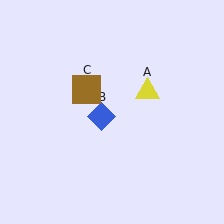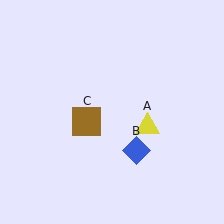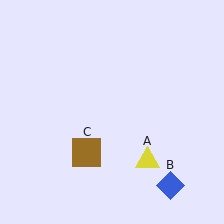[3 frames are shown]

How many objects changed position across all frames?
3 objects changed position: yellow triangle (object A), blue diamond (object B), brown square (object C).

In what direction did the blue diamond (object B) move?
The blue diamond (object B) moved down and to the right.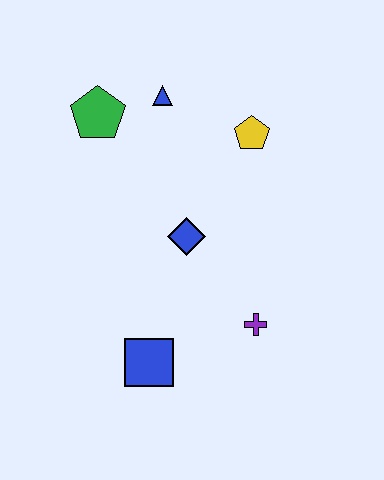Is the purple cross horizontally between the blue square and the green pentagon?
No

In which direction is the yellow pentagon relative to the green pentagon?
The yellow pentagon is to the right of the green pentagon.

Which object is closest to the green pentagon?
The blue triangle is closest to the green pentagon.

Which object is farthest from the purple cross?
The green pentagon is farthest from the purple cross.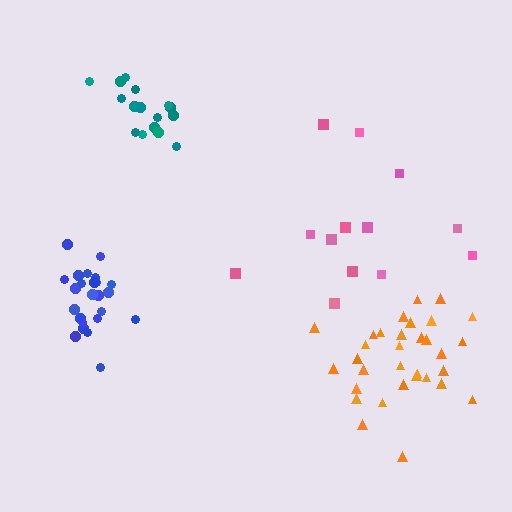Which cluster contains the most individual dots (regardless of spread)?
Orange (32).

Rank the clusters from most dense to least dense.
blue, teal, orange, pink.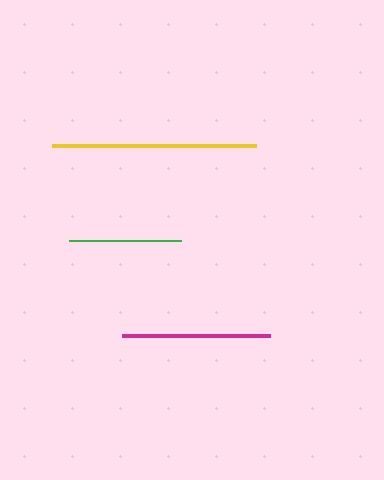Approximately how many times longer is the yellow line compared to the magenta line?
The yellow line is approximately 1.4 times the length of the magenta line.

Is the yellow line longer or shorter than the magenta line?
The yellow line is longer than the magenta line.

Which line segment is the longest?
The yellow line is the longest at approximately 204 pixels.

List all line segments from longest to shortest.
From longest to shortest: yellow, magenta, green.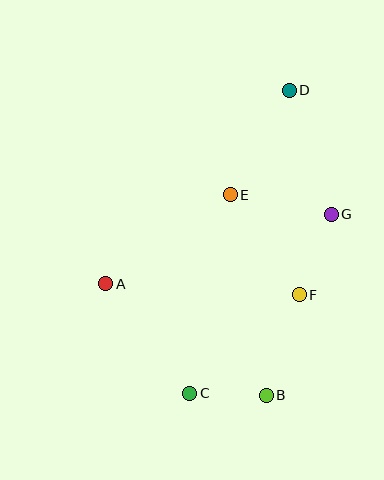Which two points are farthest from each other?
Points C and D are farthest from each other.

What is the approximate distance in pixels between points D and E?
The distance between D and E is approximately 120 pixels.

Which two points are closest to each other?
Points B and C are closest to each other.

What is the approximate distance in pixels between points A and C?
The distance between A and C is approximately 138 pixels.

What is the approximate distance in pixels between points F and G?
The distance between F and G is approximately 87 pixels.